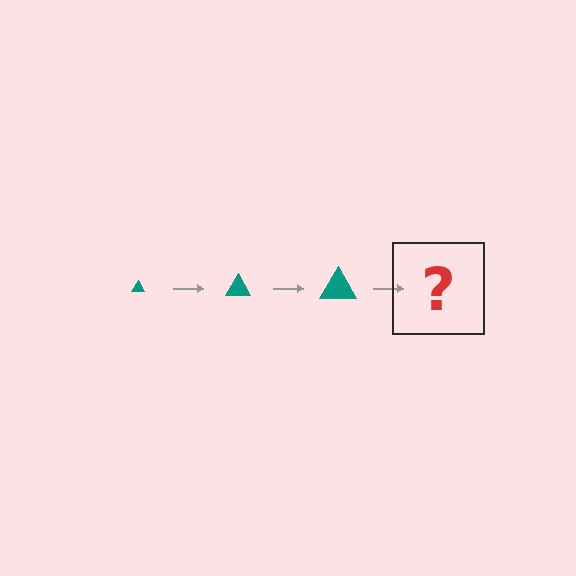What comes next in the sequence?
The next element should be a teal triangle, larger than the previous one.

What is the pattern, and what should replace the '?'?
The pattern is that the triangle gets progressively larger each step. The '?' should be a teal triangle, larger than the previous one.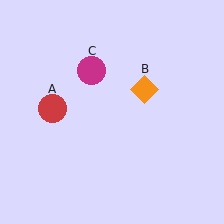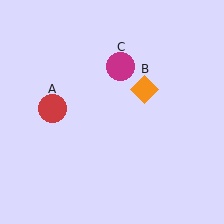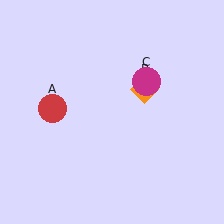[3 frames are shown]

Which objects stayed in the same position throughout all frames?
Red circle (object A) and orange diamond (object B) remained stationary.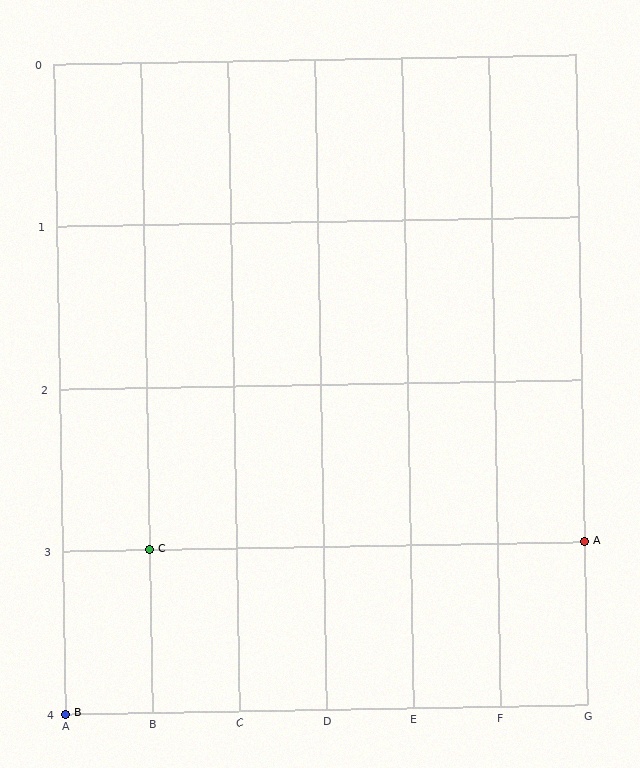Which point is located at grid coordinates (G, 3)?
Point A is at (G, 3).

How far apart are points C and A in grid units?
Points C and A are 5 columns apart.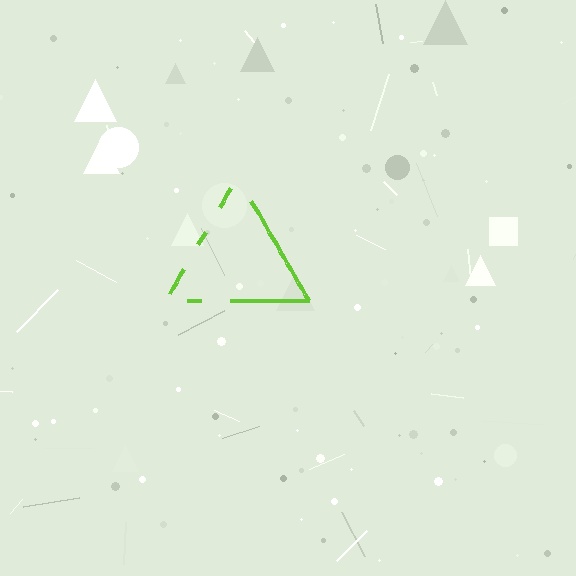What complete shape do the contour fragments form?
The contour fragments form a triangle.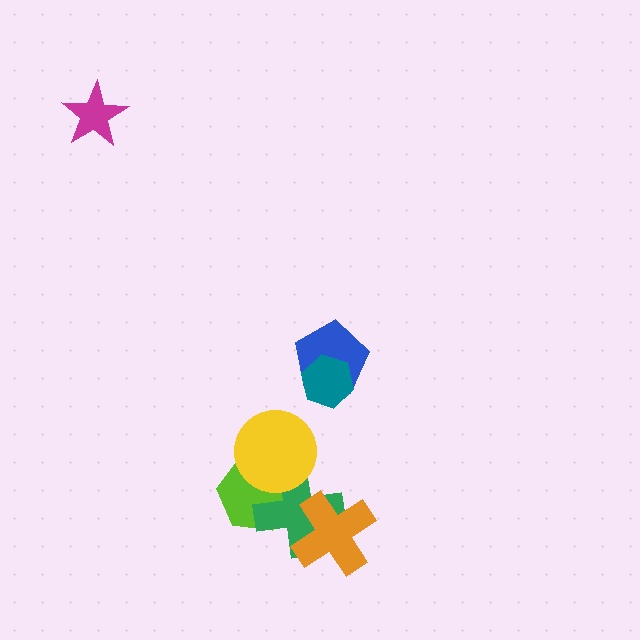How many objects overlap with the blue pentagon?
1 object overlaps with the blue pentagon.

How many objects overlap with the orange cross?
1 object overlaps with the orange cross.